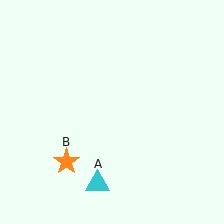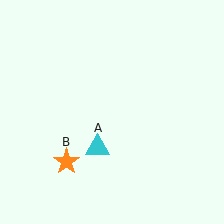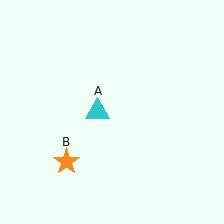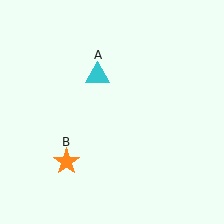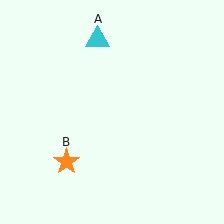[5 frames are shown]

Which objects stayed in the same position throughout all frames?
Orange star (object B) remained stationary.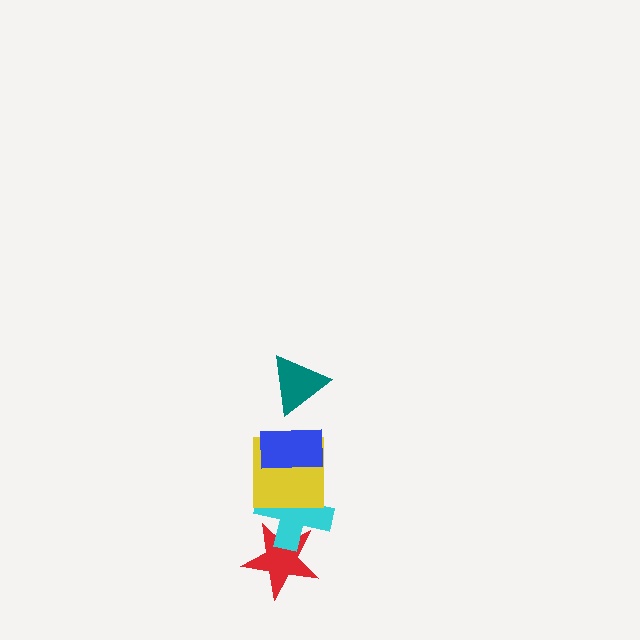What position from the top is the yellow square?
The yellow square is 3rd from the top.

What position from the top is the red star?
The red star is 5th from the top.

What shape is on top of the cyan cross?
The yellow square is on top of the cyan cross.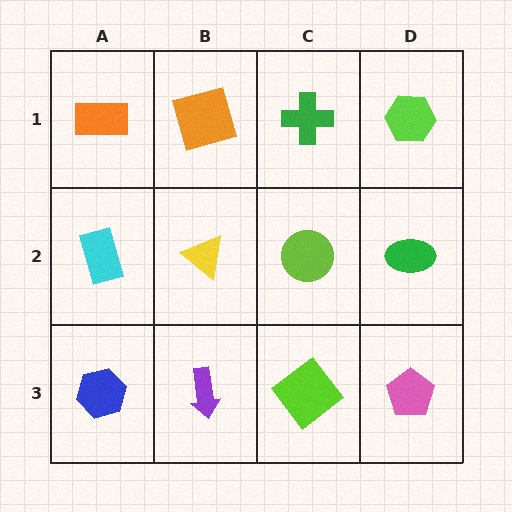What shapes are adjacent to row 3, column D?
A green ellipse (row 2, column D), a lime diamond (row 3, column C).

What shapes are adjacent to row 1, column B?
A yellow triangle (row 2, column B), an orange rectangle (row 1, column A), a green cross (row 1, column C).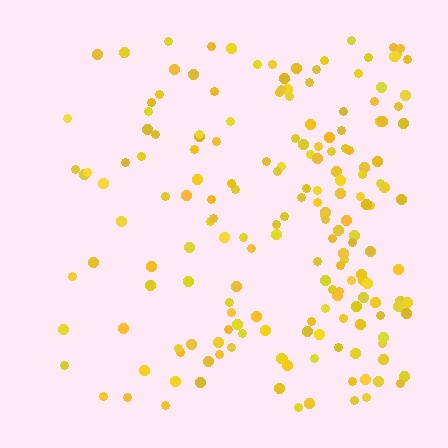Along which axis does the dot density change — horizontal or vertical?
Horizontal.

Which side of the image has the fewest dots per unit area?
The left.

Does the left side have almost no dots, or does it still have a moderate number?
Still a moderate number, just noticeably fewer than the right.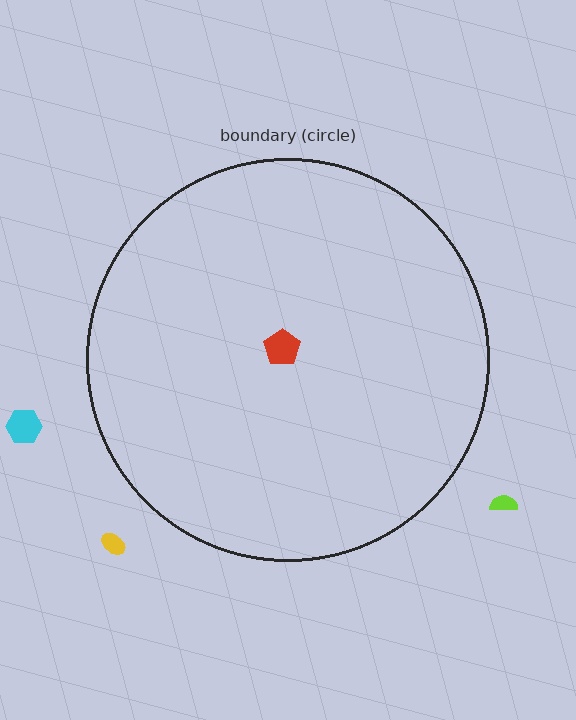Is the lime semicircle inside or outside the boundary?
Outside.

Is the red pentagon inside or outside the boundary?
Inside.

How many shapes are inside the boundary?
1 inside, 3 outside.